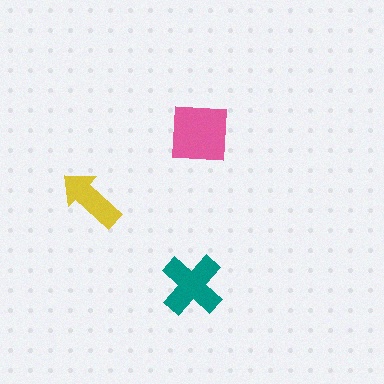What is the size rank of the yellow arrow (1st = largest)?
3rd.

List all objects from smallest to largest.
The yellow arrow, the teal cross, the pink square.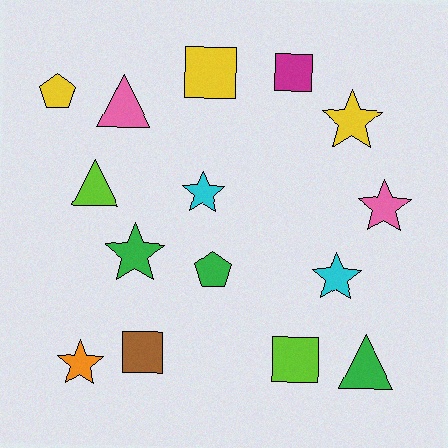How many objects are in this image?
There are 15 objects.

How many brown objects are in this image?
There is 1 brown object.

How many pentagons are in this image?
There are 2 pentagons.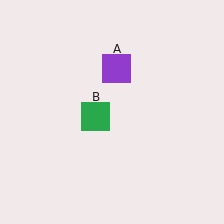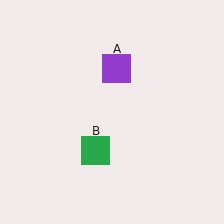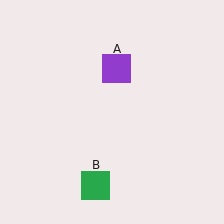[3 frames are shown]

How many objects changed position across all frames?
1 object changed position: green square (object B).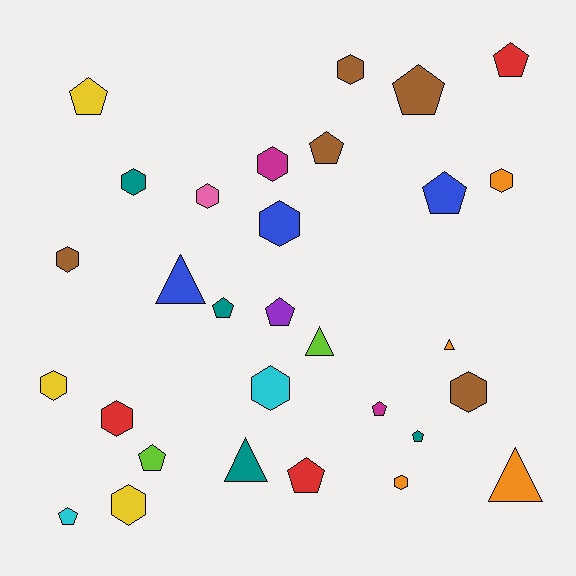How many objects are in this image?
There are 30 objects.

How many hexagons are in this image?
There are 13 hexagons.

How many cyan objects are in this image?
There are 2 cyan objects.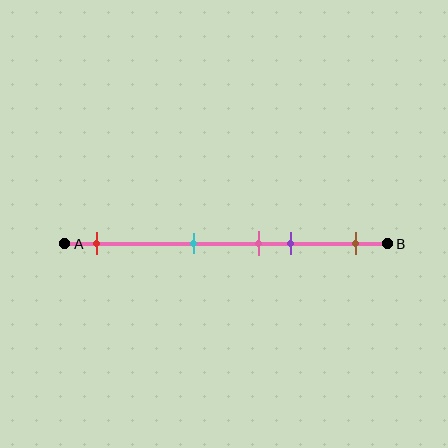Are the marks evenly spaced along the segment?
No, the marks are not evenly spaced.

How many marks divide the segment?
There are 5 marks dividing the segment.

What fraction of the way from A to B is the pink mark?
The pink mark is approximately 60% (0.6) of the way from A to B.